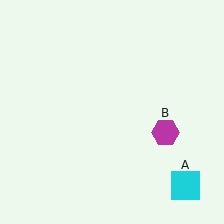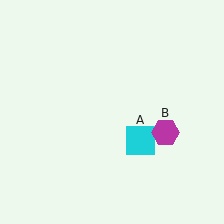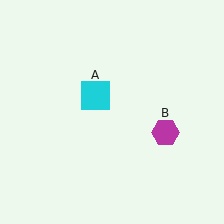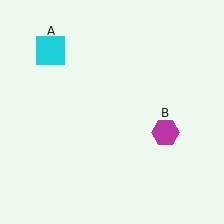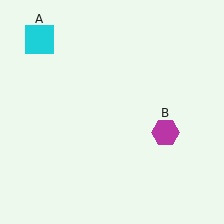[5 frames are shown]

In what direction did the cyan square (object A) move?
The cyan square (object A) moved up and to the left.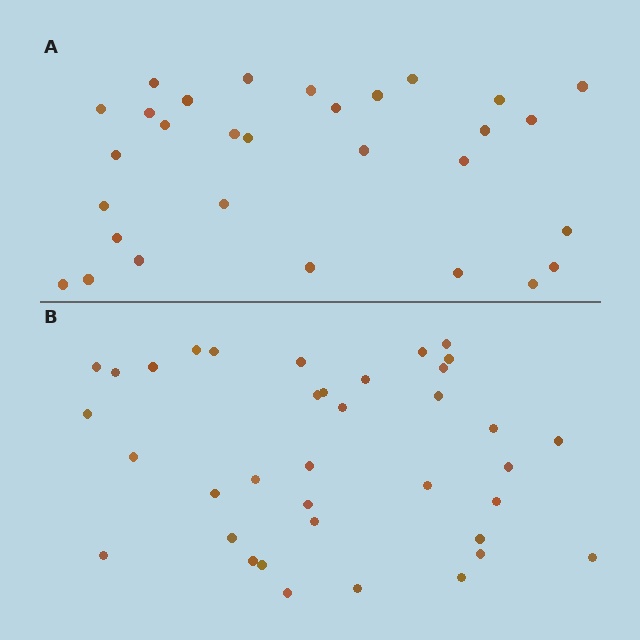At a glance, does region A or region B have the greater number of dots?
Region B (the bottom region) has more dots.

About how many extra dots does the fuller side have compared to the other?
Region B has roughly 8 or so more dots than region A.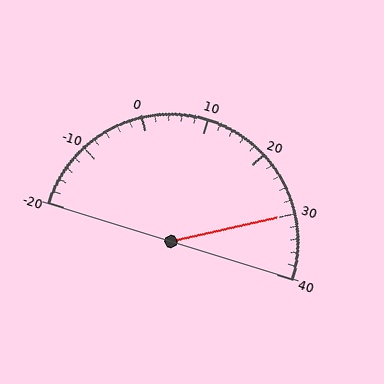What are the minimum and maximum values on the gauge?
The gauge ranges from -20 to 40.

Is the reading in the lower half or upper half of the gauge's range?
The reading is in the upper half of the range (-20 to 40).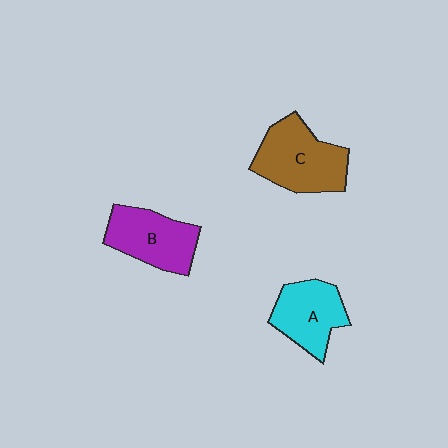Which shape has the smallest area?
Shape A (cyan).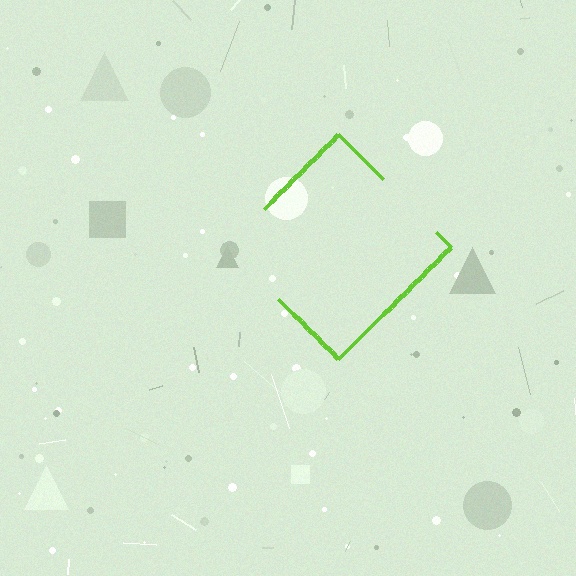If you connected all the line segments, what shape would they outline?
They would outline a diamond.